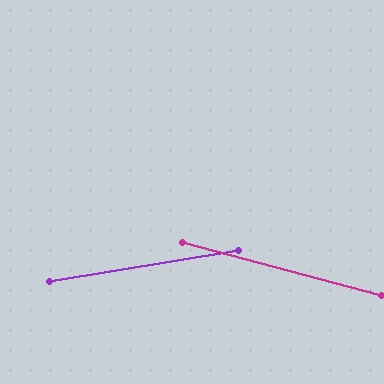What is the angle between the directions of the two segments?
Approximately 24 degrees.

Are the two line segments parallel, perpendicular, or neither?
Neither parallel nor perpendicular — they differ by about 24°.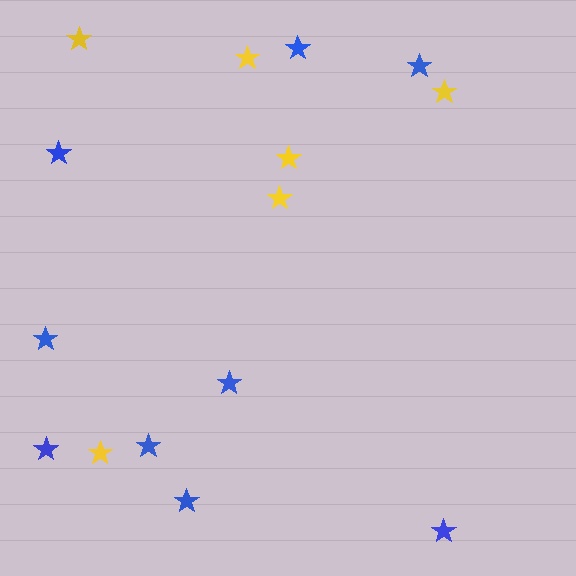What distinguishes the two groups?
There are 2 groups: one group of blue stars (9) and one group of yellow stars (6).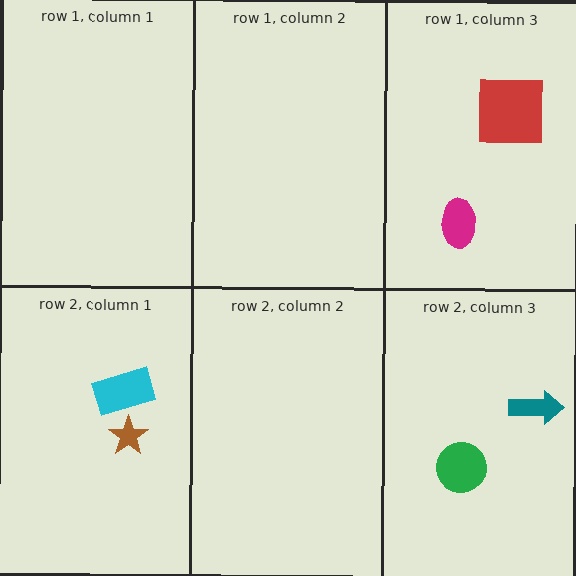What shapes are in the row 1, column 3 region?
The magenta ellipse, the red square.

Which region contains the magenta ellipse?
The row 1, column 3 region.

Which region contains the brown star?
The row 2, column 1 region.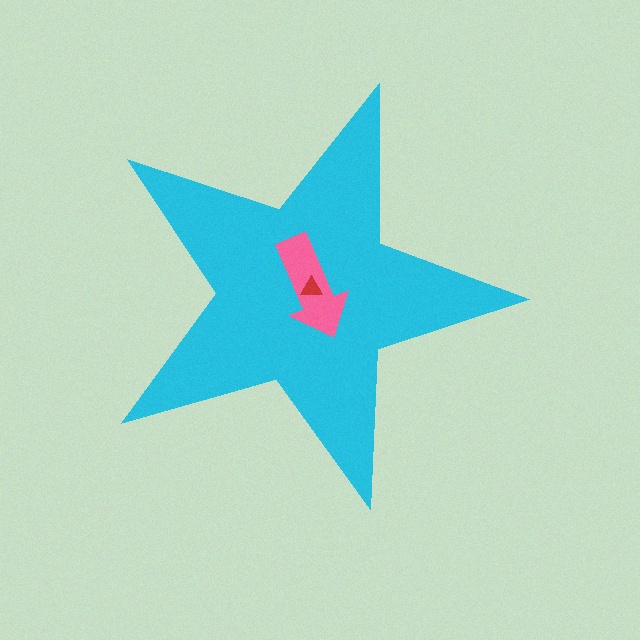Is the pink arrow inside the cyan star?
Yes.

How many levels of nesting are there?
3.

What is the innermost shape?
The red triangle.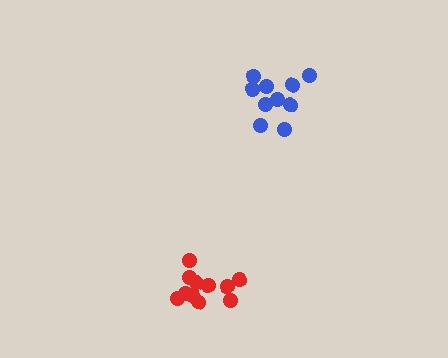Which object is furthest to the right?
The blue cluster is rightmost.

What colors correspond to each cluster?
The clusters are colored: red, blue.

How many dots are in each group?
Group 1: 11 dots, Group 2: 10 dots (21 total).